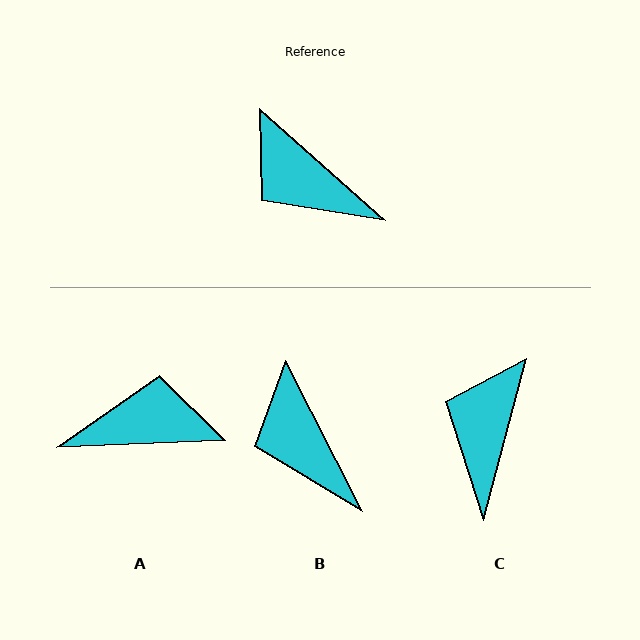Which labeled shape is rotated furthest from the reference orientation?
A, about 136 degrees away.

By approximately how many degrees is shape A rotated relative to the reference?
Approximately 136 degrees clockwise.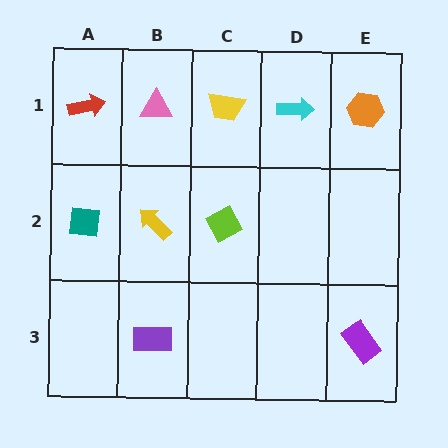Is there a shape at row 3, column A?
No, that cell is empty.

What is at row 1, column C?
A yellow trapezoid.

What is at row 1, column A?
A red arrow.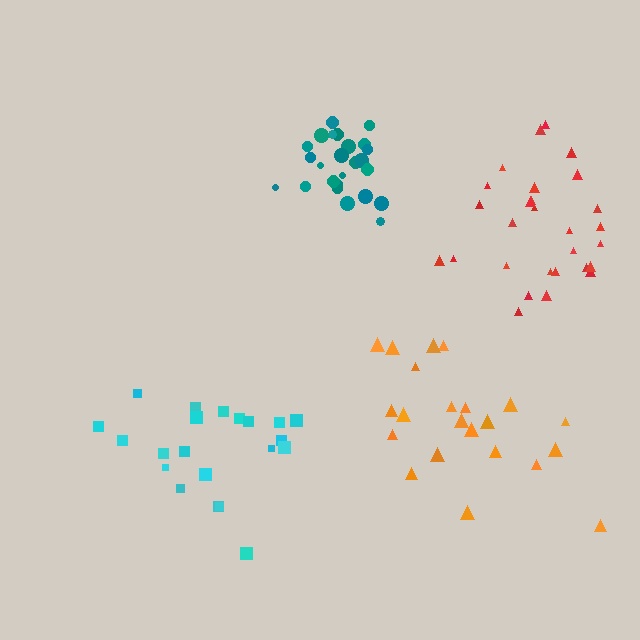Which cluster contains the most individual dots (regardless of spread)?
Red (28).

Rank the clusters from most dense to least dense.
teal, red, orange, cyan.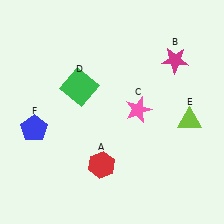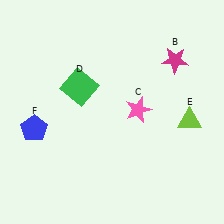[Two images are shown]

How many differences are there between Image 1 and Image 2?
There is 1 difference between the two images.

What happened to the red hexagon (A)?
The red hexagon (A) was removed in Image 2. It was in the bottom-left area of Image 1.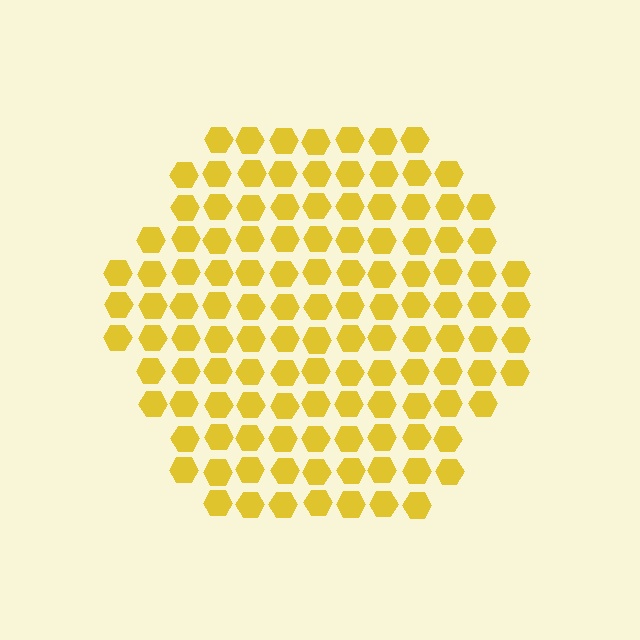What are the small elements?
The small elements are hexagons.